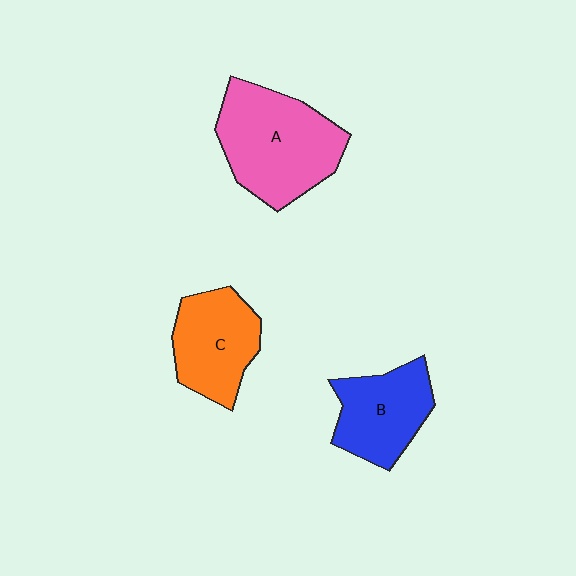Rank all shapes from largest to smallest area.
From largest to smallest: A (pink), C (orange), B (blue).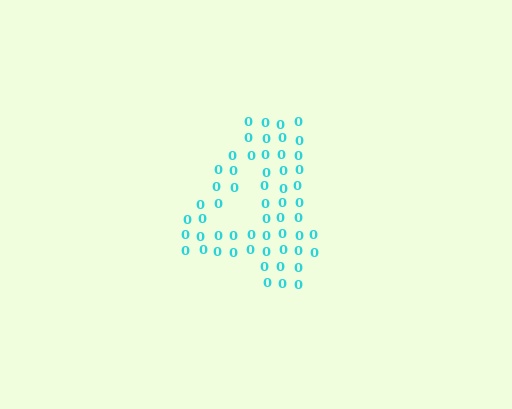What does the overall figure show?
The overall figure shows the digit 4.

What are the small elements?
The small elements are digit 0's.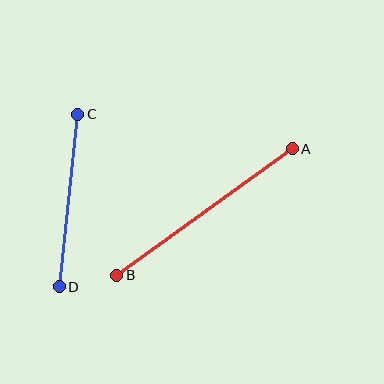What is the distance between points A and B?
The distance is approximately 216 pixels.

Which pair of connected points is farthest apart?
Points A and B are farthest apart.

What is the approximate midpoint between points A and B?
The midpoint is at approximately (204, 212) pixels.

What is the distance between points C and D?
The distance is approximately 174 pixels.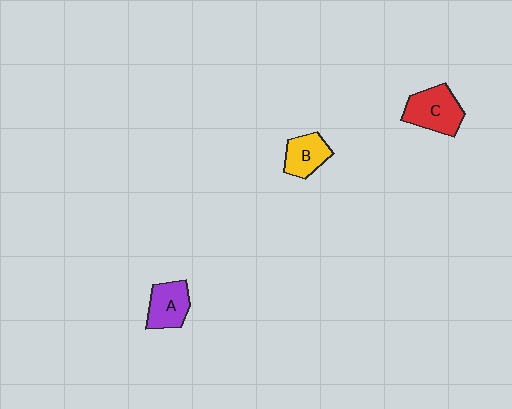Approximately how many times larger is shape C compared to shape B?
Approximately 1.4 times.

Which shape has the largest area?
Shape C (red).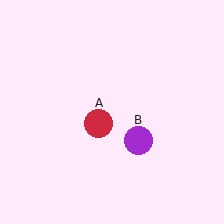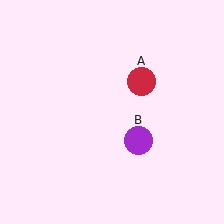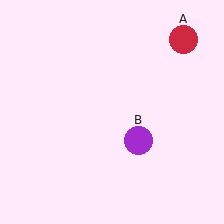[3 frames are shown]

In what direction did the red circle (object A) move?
The red circle (object A) moved up and to the right.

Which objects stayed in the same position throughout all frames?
Purple circle (object B) remained stationary.